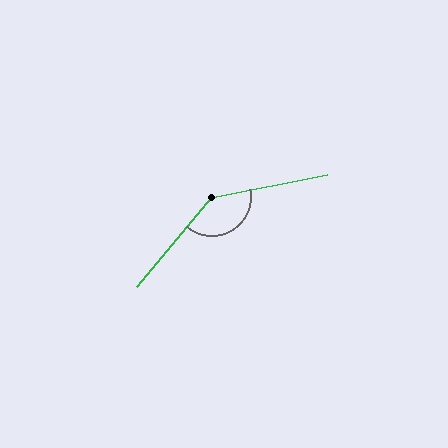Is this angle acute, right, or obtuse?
It is obtuse.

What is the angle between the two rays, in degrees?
Approximately 141 degrees.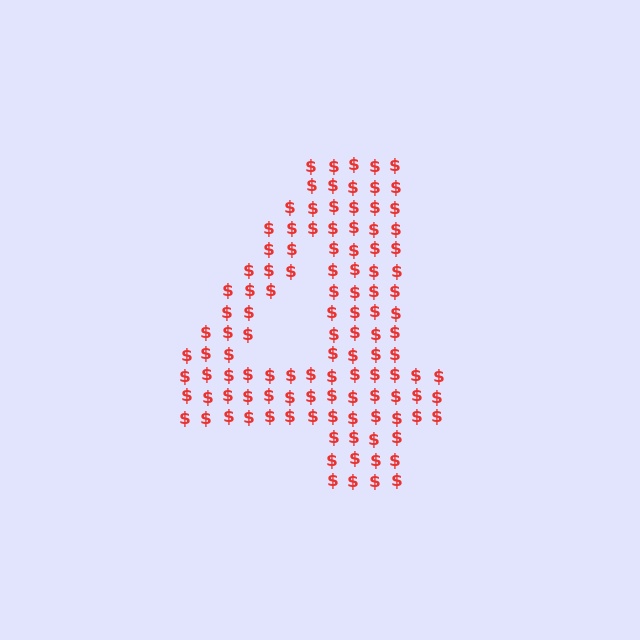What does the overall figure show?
The overall figure shows the digit 4.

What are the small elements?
The small elements are dollar signs.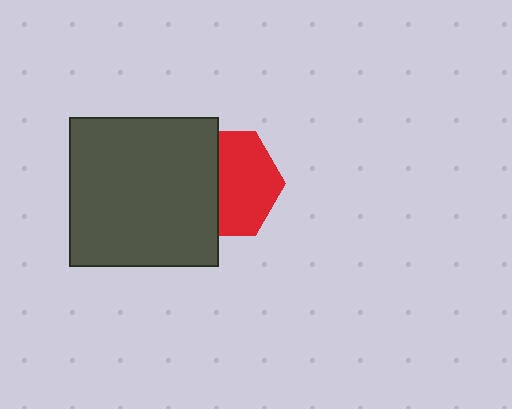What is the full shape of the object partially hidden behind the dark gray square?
The partially hidden object is a red hexagon.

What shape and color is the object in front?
The object in front is a dark gray square.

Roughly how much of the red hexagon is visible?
About half of it is visible (roughly 56%).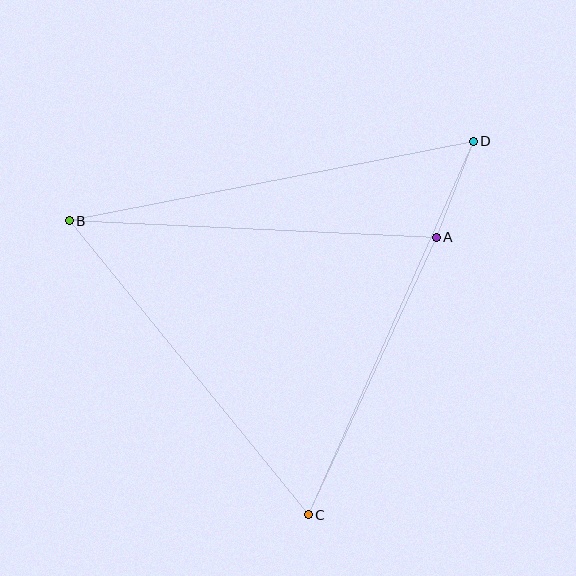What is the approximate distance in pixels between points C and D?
The distance between C and D is approximately 408 pixels.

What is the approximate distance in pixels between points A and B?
The distance between A and B is approximately 367 pixels.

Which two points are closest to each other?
Points A and D are closest to each other.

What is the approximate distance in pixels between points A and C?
The distance between A and C is approximately 306 pixels.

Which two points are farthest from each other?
Points B and D are farthest from each other.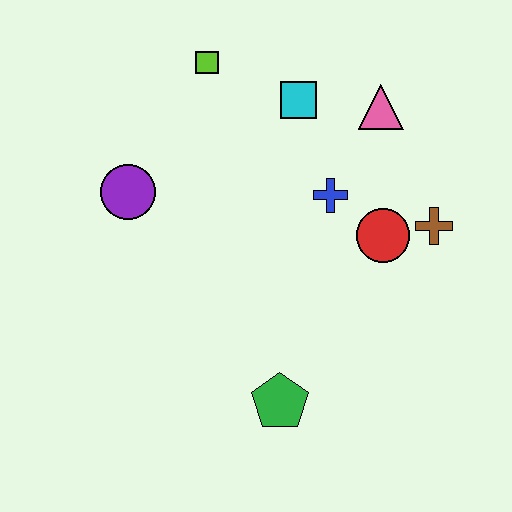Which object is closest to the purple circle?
The lime square is closest to the purple circle.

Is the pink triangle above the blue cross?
Yes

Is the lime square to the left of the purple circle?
No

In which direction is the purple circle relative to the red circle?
The purple circle is to the left of the red circle.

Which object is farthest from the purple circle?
The brown cross is farthest from the purple circle.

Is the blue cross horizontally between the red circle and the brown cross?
No